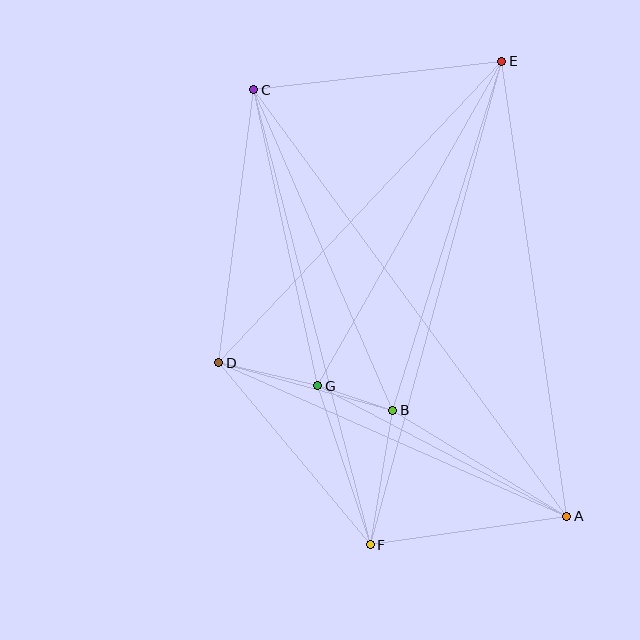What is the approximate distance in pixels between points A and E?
The distance between A and E is approximately 460 pixels.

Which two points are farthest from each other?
Points A and C are farthest from each other.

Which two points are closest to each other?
Points B and G are closest to each other.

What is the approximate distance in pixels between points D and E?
The distance between D and E is approximately 413 pixels.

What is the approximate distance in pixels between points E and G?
The distance between E and G is approximately 373 pixels.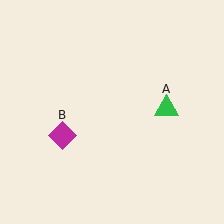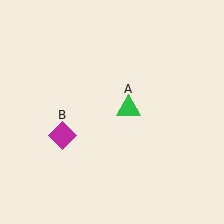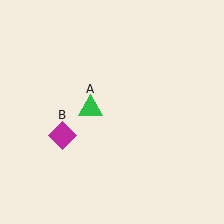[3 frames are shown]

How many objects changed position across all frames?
1 object changed position: green triangle (object A).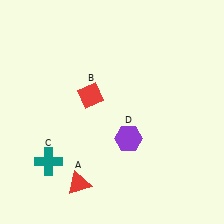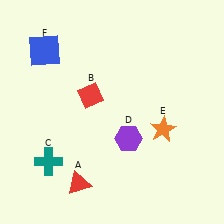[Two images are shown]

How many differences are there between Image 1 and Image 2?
There are 2 differences between the two images.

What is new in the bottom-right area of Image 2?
An orange star (E) was added in the bottom-right area of Image 2.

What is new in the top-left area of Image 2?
A blue square (F) was added in the top-left area of Image 2.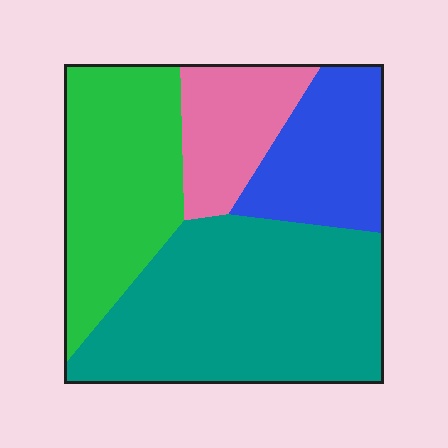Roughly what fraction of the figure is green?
Green takes up about one quarter (1/4) of the figure.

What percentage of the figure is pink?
Pink takes up about one eighth (1/8) of the figure.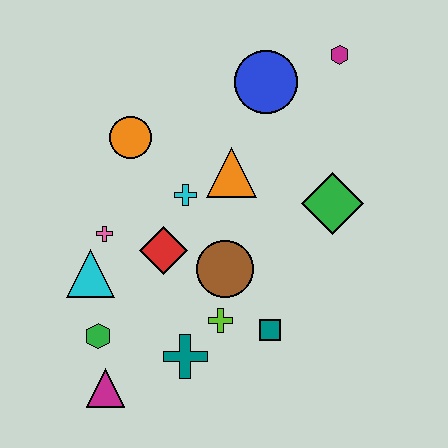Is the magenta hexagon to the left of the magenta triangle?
No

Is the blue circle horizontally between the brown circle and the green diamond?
Yes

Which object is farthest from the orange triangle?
The magenta triangle is farthest from the orange triangle.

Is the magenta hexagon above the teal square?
Yes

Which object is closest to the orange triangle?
The cyan cross is closest to the orange triangle.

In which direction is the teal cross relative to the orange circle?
The teal cross is below the orange circle.